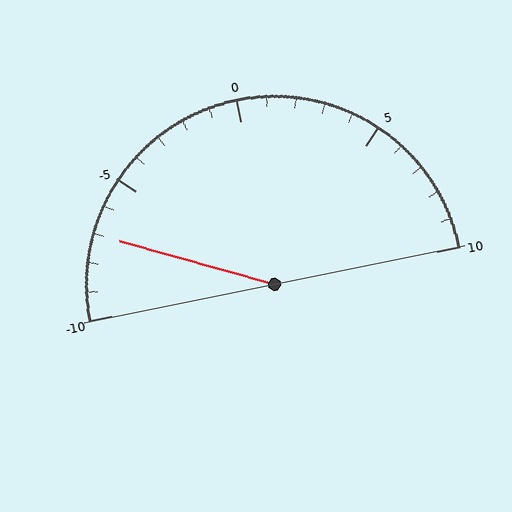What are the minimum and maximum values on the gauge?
The gauge ranges from -10 to 10.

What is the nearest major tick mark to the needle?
The nearest major tick mark is -5.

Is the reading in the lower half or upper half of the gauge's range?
The reading is in the lower half of the range (-10 to 10).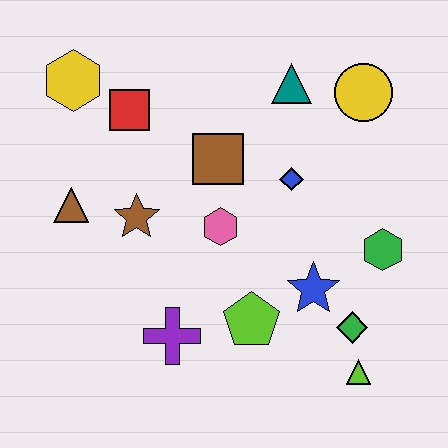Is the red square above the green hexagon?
Yes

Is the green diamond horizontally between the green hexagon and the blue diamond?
Yes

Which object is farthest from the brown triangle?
The lime triangle is farthest from the brown triangle.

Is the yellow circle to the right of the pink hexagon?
Yes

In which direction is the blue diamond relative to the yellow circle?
The blue diamond is below the yellow circle.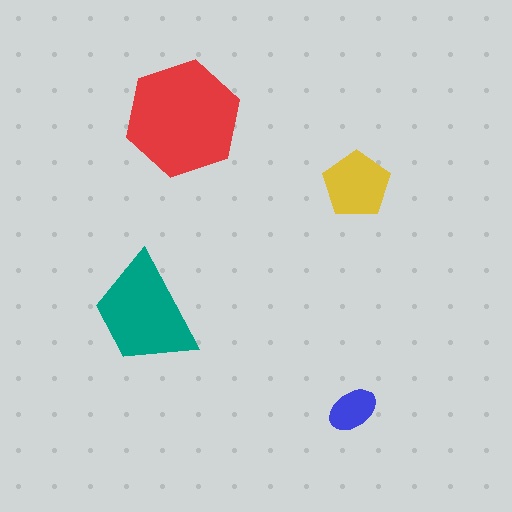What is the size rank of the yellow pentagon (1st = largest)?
3rd.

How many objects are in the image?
There are 4 objects in the image.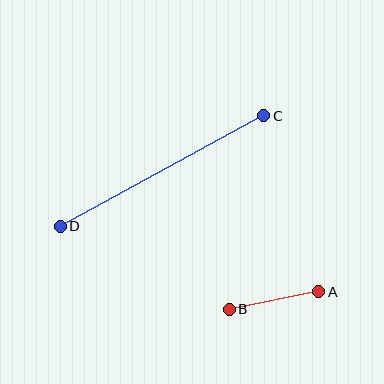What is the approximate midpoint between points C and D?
The midpoint is at approximately (162, 171) pixels.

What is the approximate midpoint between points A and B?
The midpoint is at approximately (274, 301) pixels.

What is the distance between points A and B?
The distance is approximately 91 pixels.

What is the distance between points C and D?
The distance is approximately 232 pixels.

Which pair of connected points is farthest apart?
Points C and D are farthest apart.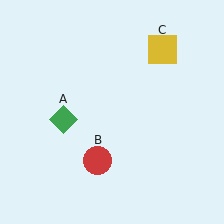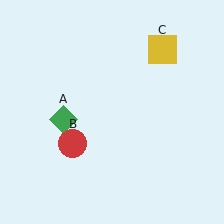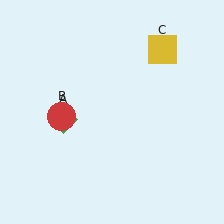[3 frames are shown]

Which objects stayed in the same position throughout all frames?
Green diamond (object A) and yellow square (object C) remained stationary.